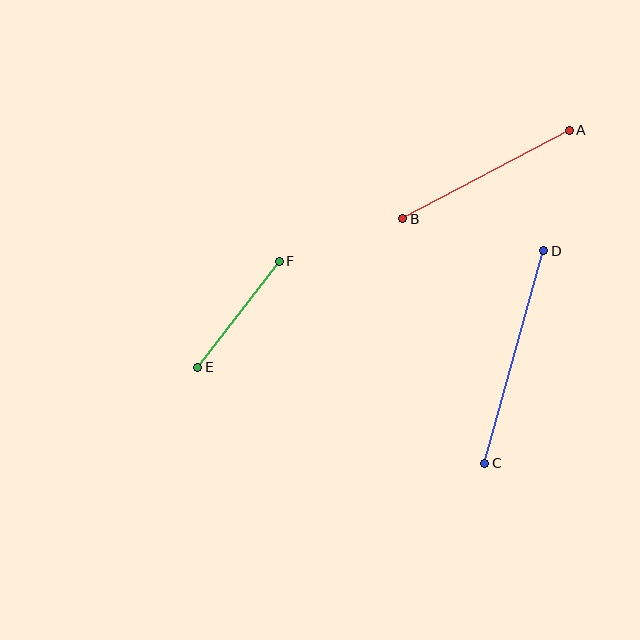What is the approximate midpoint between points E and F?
The midpoint is at approximately (238, 314) pixels.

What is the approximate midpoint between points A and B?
The midpoint is at approximately (486, 174) pixels.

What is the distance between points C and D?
The distance is approximately 220 pixels.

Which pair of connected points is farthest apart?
Points C and D are farthest apart.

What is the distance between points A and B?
The distance is approximately 189 pixels.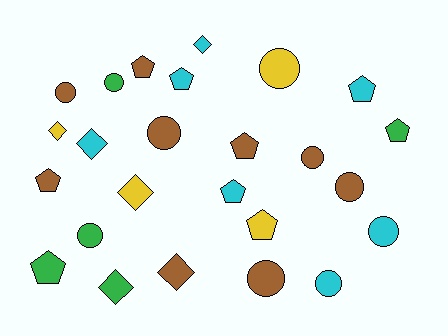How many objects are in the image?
There are 25 objects.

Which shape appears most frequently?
Circle, with 10 objects.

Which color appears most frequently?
Brown, with 9 objects.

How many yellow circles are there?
There is 1 yellow circle.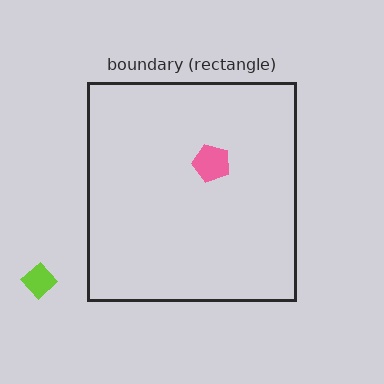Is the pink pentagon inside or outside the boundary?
Inside.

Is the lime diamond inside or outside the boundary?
Outside.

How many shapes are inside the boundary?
1 inside, 1 outside.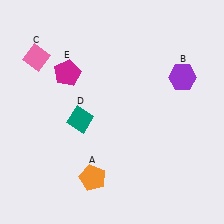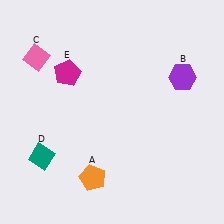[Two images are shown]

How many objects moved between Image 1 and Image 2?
1 object moved between the two images.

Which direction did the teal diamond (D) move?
The teal diamond (D) moved left.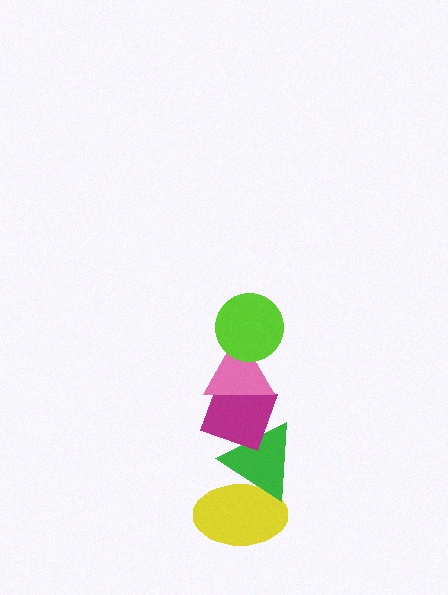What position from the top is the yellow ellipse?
The yellow ellipse is 5th from the top.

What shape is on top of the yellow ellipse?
The green triangle is on top of the yellow ellipse.